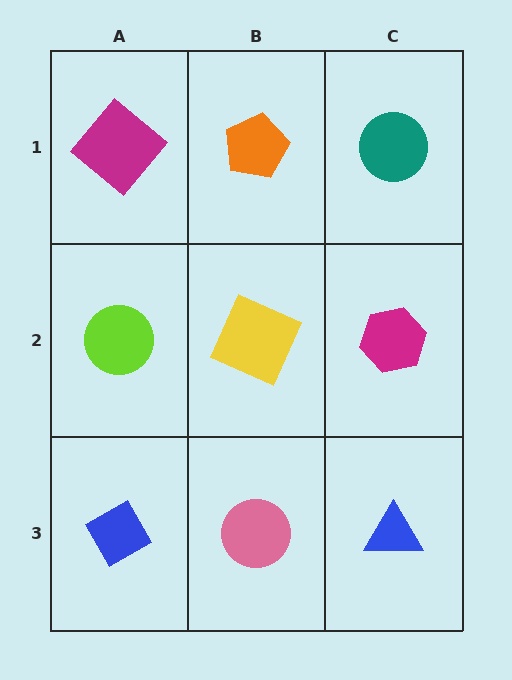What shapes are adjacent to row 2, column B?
An orange pentagon (row 1, column B), a pink circle (row 3, column B), a lime circle (row 2, column A), a magenta hexagon (row 2, column C).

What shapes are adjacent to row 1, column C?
A magenta hexagon (row 2, column C), an orange pentagon (row 1, column B).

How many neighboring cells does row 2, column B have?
4.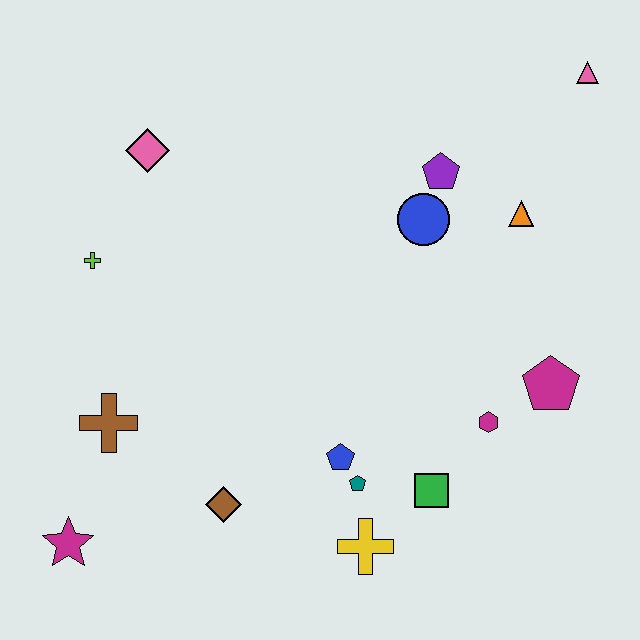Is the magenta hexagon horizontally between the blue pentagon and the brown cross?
No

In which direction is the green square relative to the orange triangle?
The green square is below the orange triangle.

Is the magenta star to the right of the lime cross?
No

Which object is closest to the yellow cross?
The teal pentagon is closest to the yellow cross.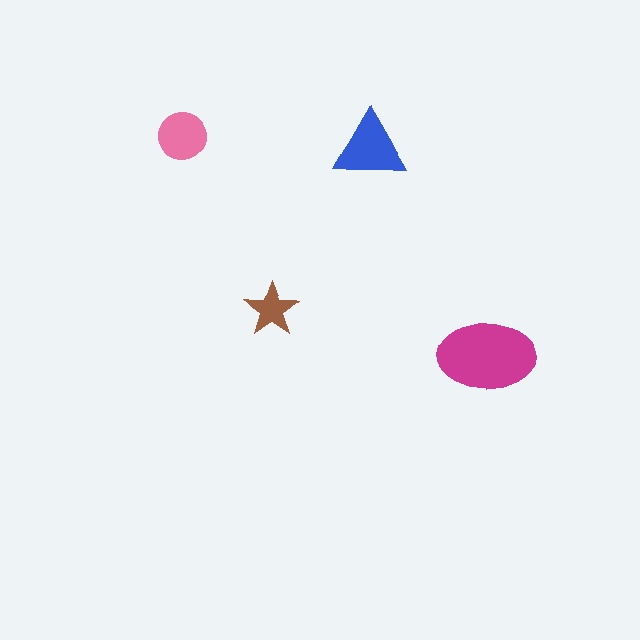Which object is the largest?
The magenta ellipse.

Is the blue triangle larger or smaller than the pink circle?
Larger.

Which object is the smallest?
The brown star.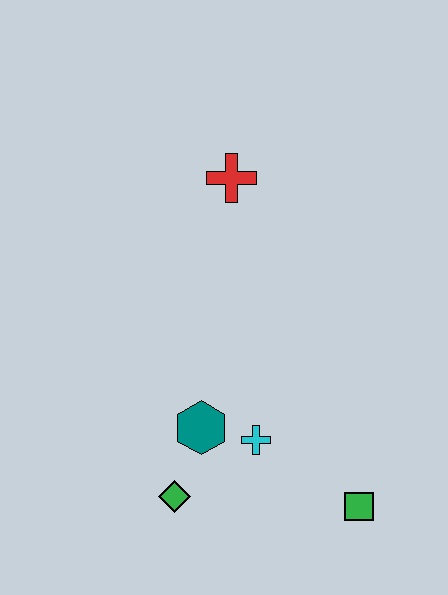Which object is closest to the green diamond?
The teal hexagon is closest to the green diamond.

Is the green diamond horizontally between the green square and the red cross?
No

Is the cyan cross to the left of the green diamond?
No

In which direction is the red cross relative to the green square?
The red cross is above the green square.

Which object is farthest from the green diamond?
The red cross is farthest from the green diamond.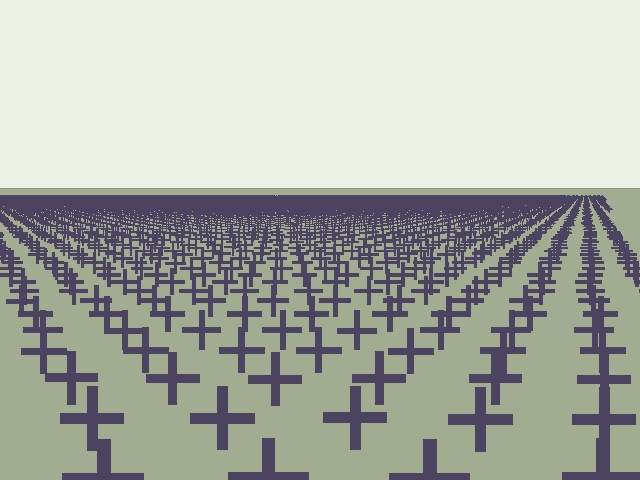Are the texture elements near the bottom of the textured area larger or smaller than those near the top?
Larger. Near the bottom, elements are closer to the viewer and appear at a bigger on-screen size.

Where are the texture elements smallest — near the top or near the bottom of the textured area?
Near the top.